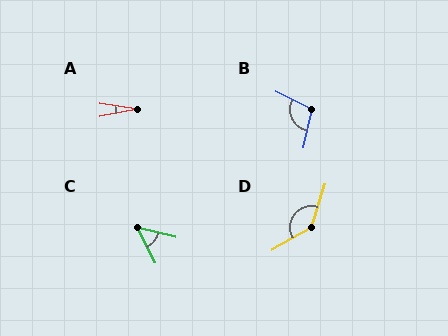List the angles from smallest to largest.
A (19°), C (50°), B (104°), D (136°).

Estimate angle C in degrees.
Approximately 50 degrees.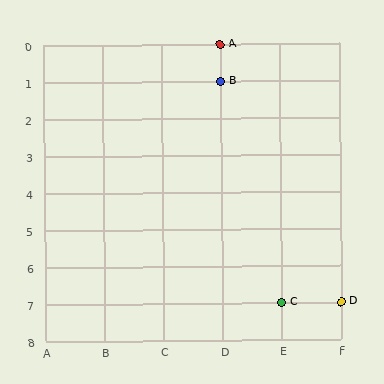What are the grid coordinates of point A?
Point A is at grid coordinates (D, 0).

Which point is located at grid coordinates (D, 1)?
Point B is at (D, 1).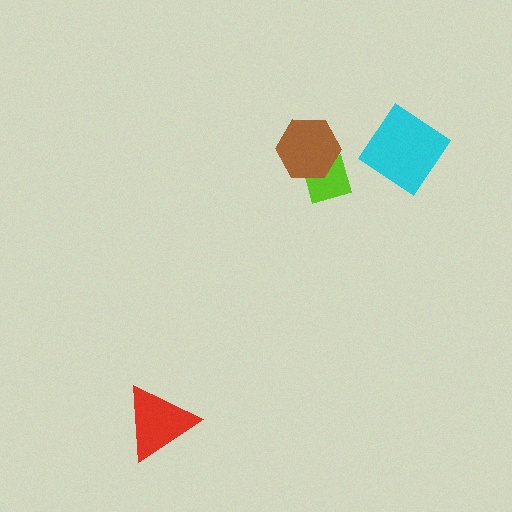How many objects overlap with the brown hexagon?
1 object overlaps with the brown hexagon.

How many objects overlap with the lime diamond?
1 object overlaps with the lime diamond.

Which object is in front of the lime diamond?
The brown hexagon is in front of the lime diamond.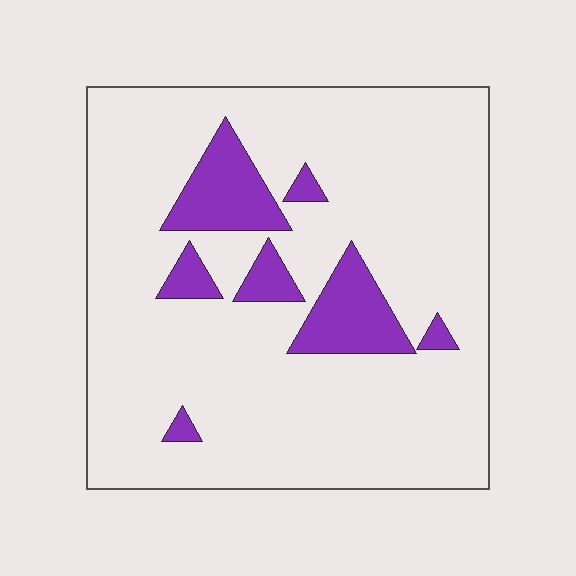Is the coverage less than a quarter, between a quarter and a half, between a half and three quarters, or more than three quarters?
Less than a quarter.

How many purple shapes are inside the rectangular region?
7.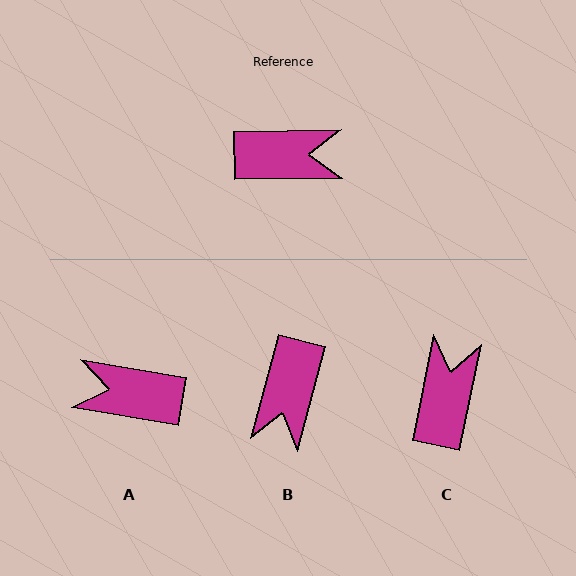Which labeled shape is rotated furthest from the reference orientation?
A, about 170 degrees away.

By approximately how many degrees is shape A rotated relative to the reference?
Approximately 170 degrees counter-clockwise.